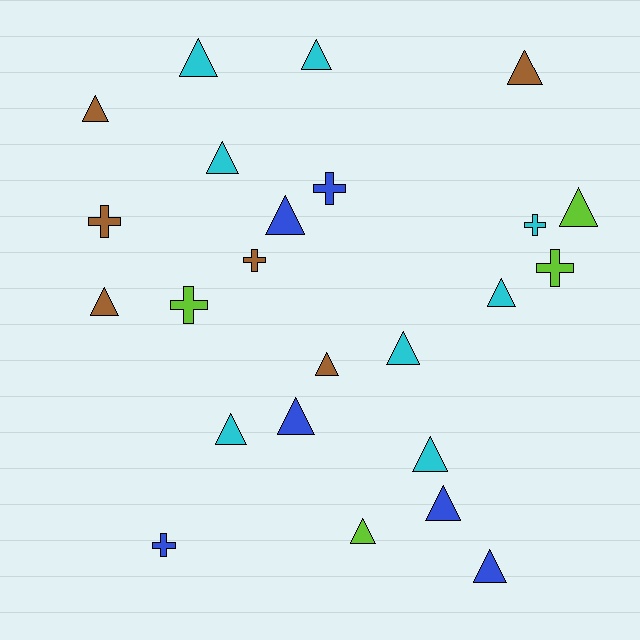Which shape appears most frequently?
Triangle, with 17 objects.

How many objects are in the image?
There are 24 objects.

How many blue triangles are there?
There are 4 blue triangles.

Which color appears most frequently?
Cyan, with 8 objects.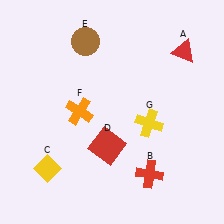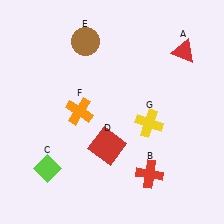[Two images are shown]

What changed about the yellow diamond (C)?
In Image 1, C is yellow. In Image 2, it changed to lime.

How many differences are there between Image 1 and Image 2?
There is 1 difference between the two images.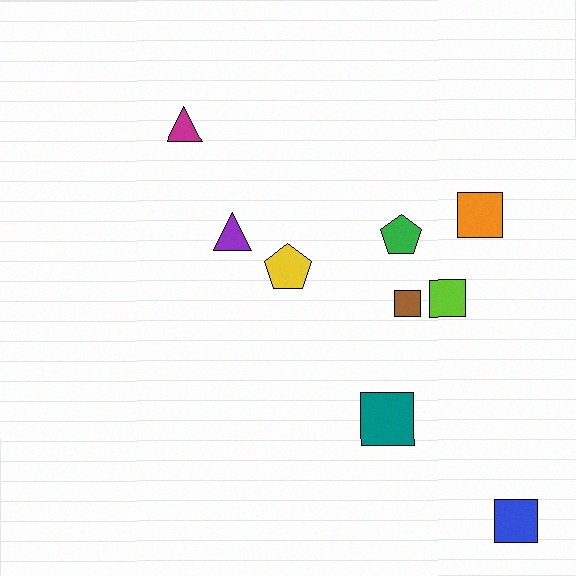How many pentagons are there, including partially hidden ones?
There are 2 pentagons.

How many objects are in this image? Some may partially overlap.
There are 9 objects.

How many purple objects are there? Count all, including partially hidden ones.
There is 1 purple object.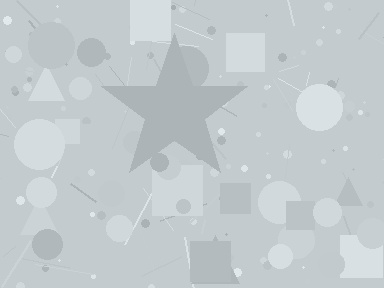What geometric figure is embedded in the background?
A star is embedded in the background.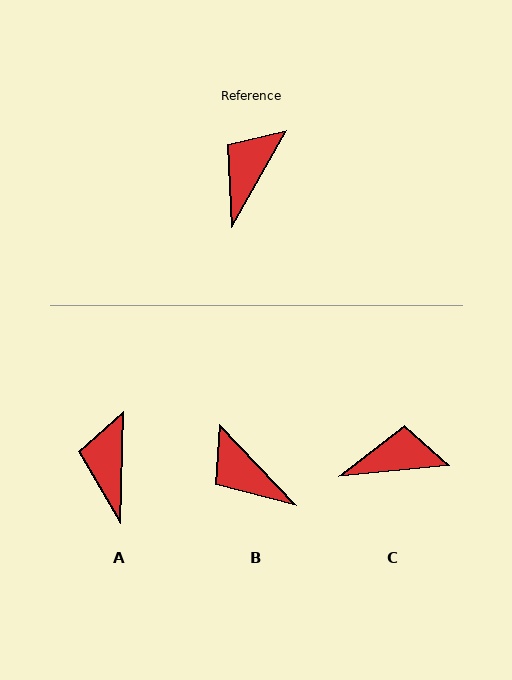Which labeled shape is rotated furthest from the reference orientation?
B, about 72 degrees away.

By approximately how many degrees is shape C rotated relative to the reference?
Approximately 55 degrees clockwise.